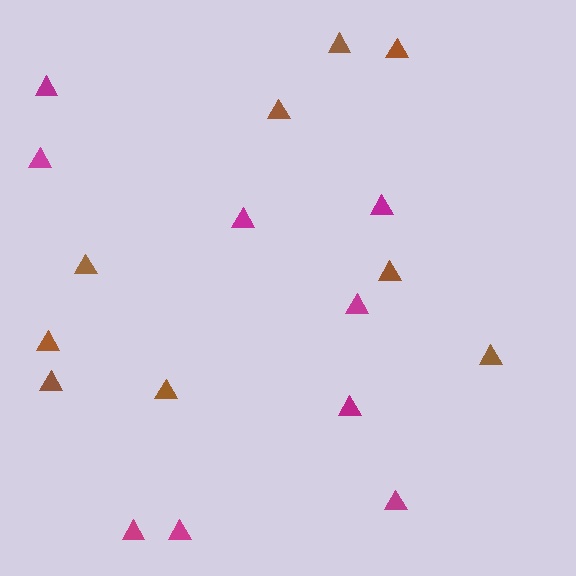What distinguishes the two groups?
There are 2 groups: one group of brown triangles (9) and one group of magenta triangles (9).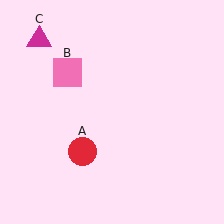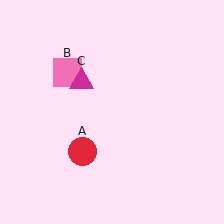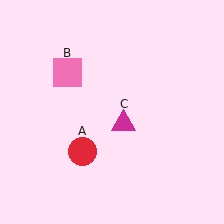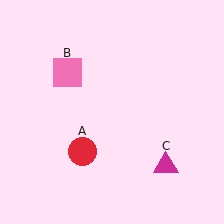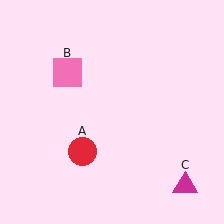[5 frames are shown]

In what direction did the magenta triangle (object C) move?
The magenta triangle (object C) moved down and to the right.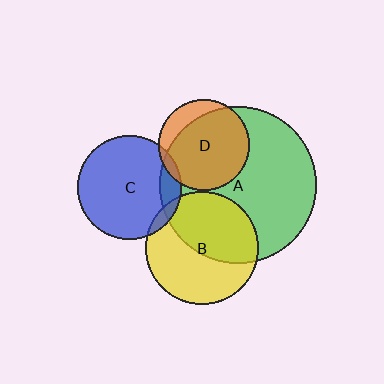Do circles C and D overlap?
Yes.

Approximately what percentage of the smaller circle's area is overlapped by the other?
Approximately 5%.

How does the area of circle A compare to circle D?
Approximately 3.0 times.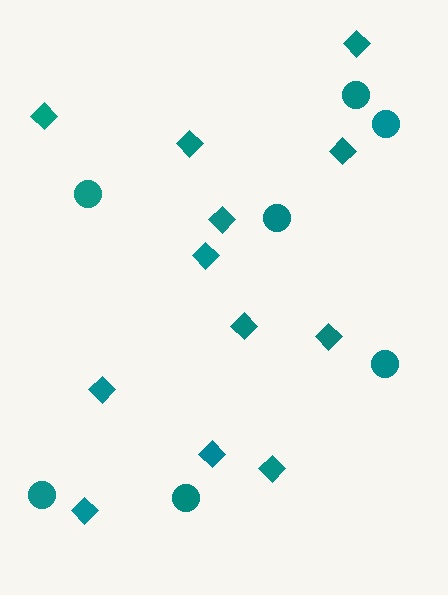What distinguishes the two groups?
There are 2 groups: one group of diamonds (12) and one group of circles (7).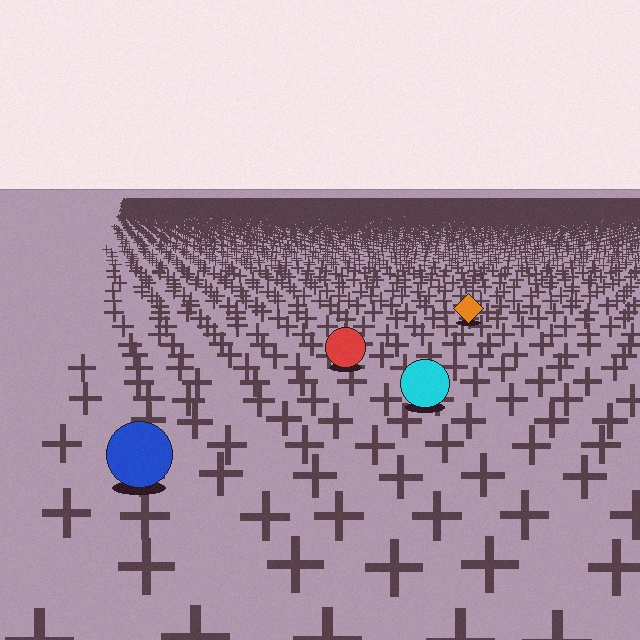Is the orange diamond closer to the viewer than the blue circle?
No. The blue circle is closer — you can tell from the texture gradient: the ground texture is coarser near it.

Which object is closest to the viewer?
The blue circle is closest. The texture marks near it are larger and more spread out.